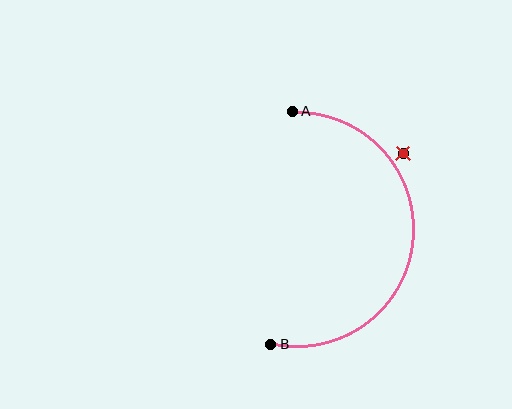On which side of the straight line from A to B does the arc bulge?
The arc bulges to the right of the straight line connecting A and B.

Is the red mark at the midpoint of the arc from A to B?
No — the red mark does not lie on the arc at all. It sits slightly outside the curve.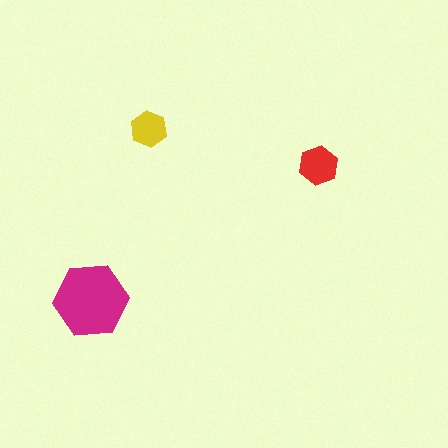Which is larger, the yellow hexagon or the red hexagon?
The red one.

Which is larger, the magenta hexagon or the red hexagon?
The magenta one.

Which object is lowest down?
The magenta hexagon is bottommost.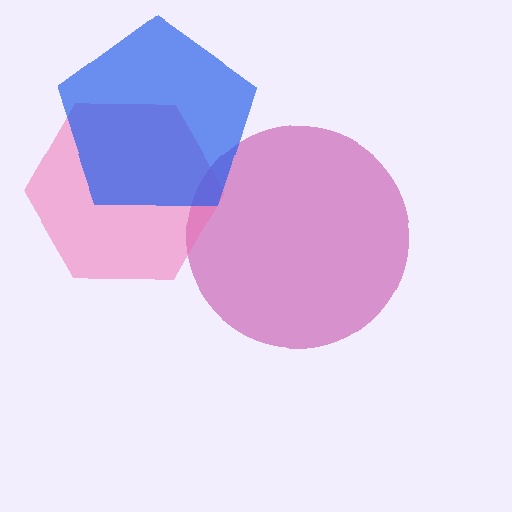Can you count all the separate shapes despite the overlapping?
Yes, there are 3 separate shapes.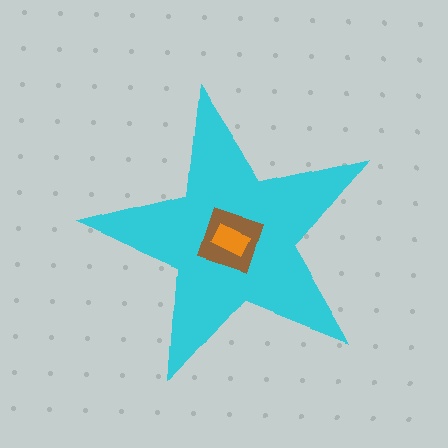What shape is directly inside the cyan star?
The brown diamond.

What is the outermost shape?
The cyan star.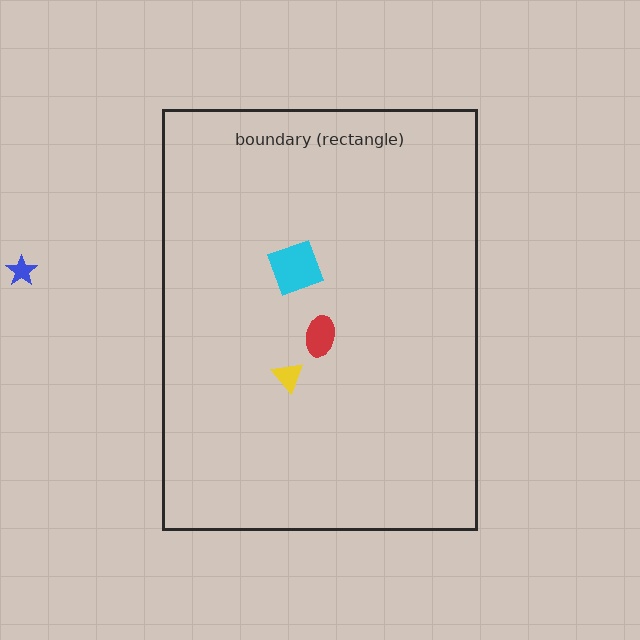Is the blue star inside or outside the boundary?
Outside.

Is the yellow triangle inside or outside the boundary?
Inside.